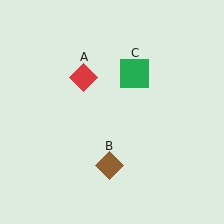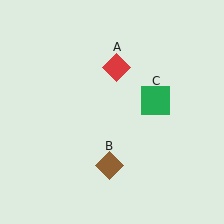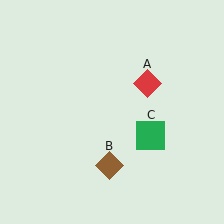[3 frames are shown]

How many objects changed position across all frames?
2 objects changed position: red diamond (object A), green square (object C).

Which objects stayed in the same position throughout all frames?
Brown diamond (object B) remained stationary.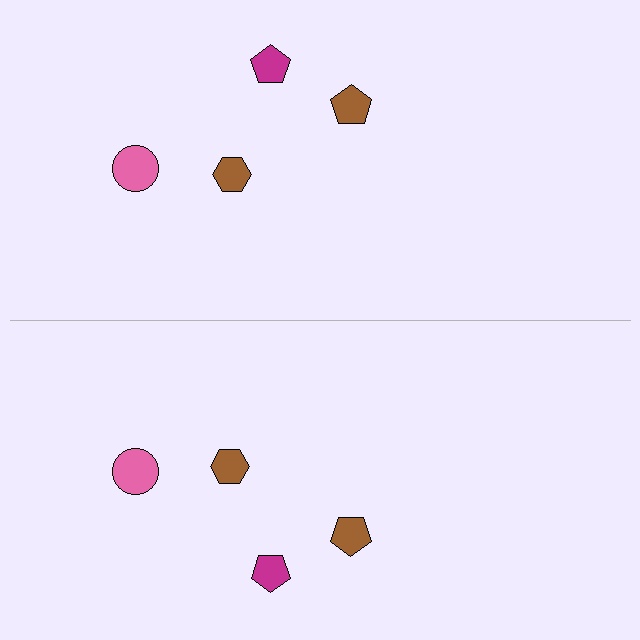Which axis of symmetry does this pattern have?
The pattern has a horizontal axis of symmetry running through the center of the image.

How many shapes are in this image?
There are 8 shapes in this image.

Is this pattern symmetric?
Yes, this pattern has bilateral (reflection) symmetry.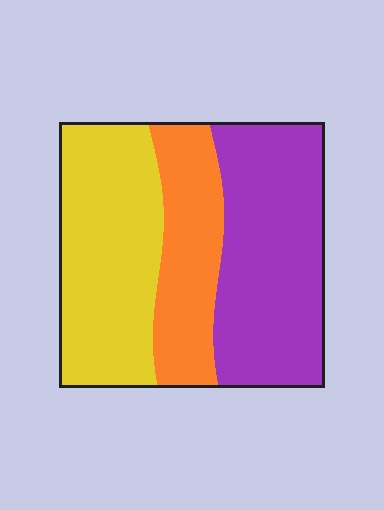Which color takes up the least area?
Orange, at roughly 25%.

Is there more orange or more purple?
Purple.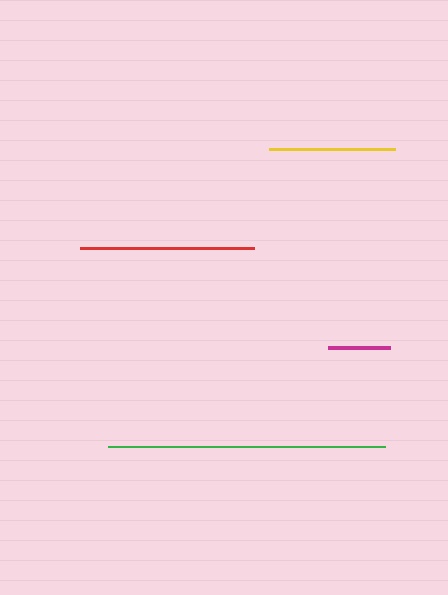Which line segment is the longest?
The green line is the longest at approximately 277 pixels.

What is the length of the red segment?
The red segment is approximately 174 pixels long.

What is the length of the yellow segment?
The yellow segment is approximately 127 pixels long.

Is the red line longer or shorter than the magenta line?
The red line is longer than the magenta line.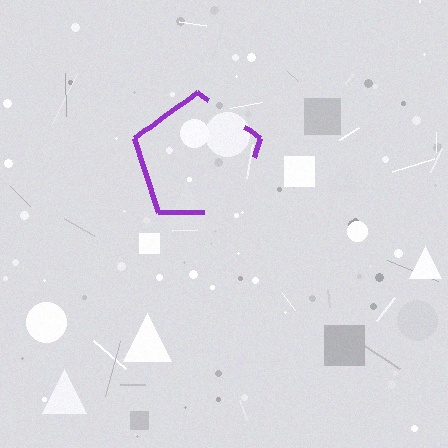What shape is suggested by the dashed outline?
The dashed outline suggests a pentagon.